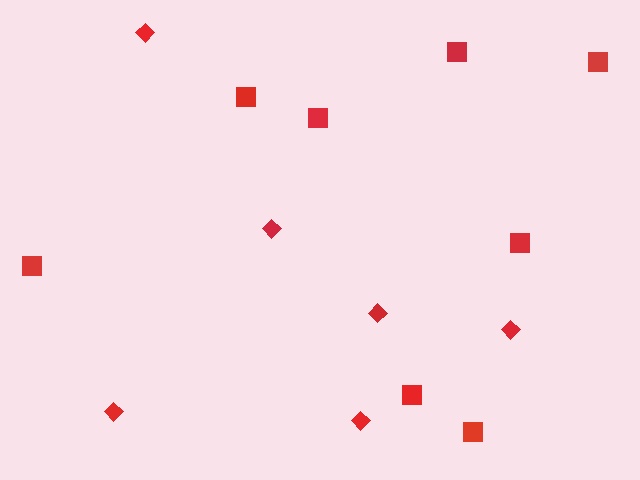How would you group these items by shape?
There are 2 groups: one group of diamonds (6) and one group of squares (8).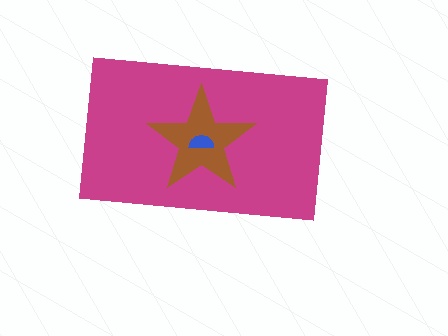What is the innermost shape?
The blue semicircle.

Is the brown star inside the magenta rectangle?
Yes.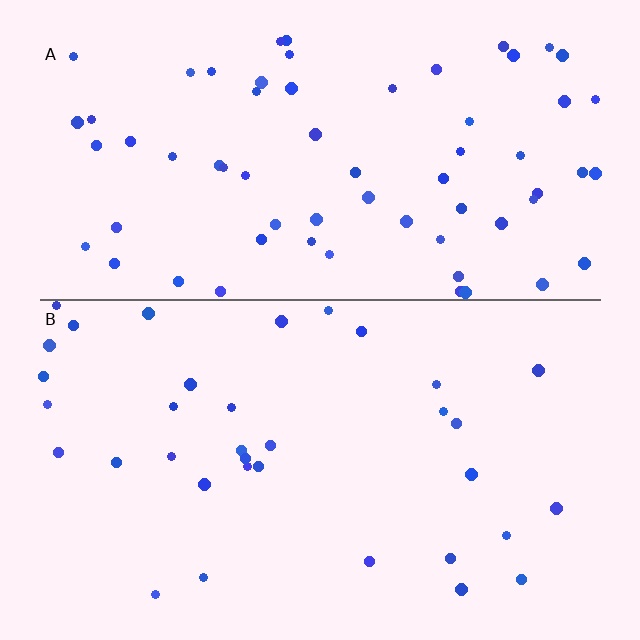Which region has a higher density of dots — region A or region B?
A (the top).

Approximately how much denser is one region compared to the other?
Approximately 1.9× — region A over region B.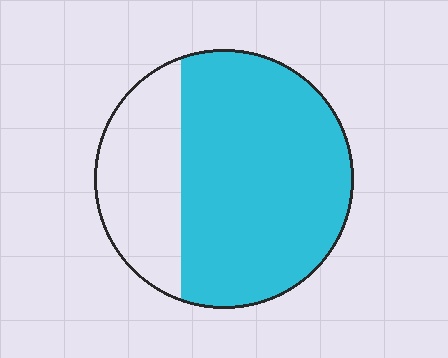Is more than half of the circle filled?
Yes.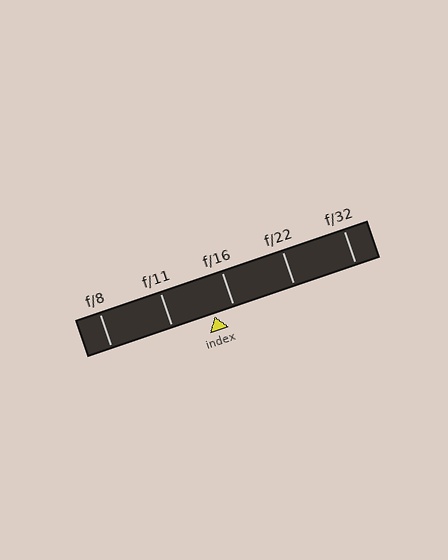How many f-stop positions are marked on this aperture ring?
There are 5 f-stop positions marked.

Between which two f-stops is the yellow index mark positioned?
The index mark is between f/11 and f/16.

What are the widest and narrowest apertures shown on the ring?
The widest aperture shown is f/8 and the narrowest is f/32.